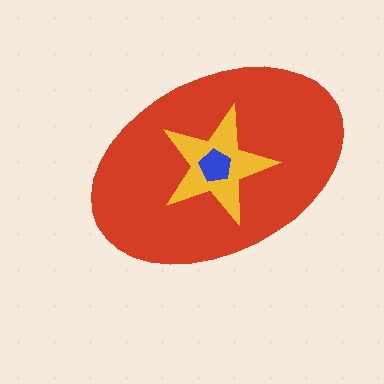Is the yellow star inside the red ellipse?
Yes.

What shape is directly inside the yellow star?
The blue pentagon.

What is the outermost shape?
The red ellipse.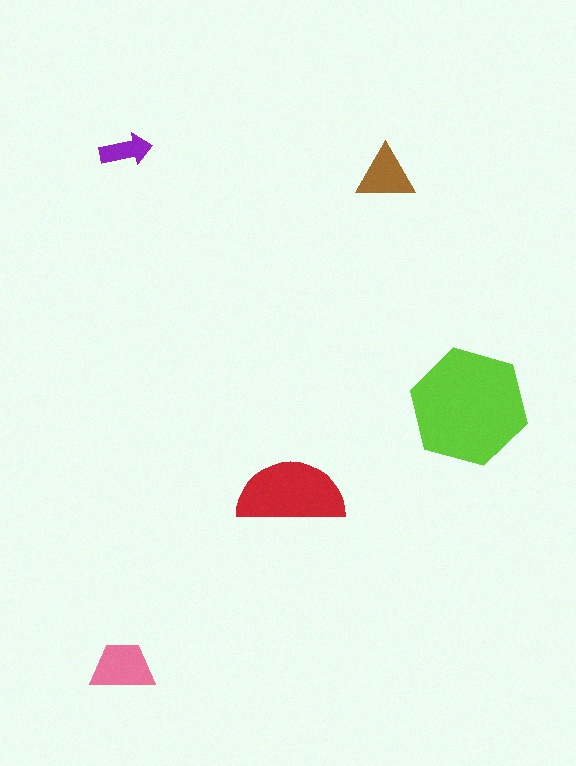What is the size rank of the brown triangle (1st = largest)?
4th.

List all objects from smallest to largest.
The purple arrow, the brown triangle, the pink trapezoid, the red semicircle, the lime hexagon.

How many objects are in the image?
There are 5 objects in the image.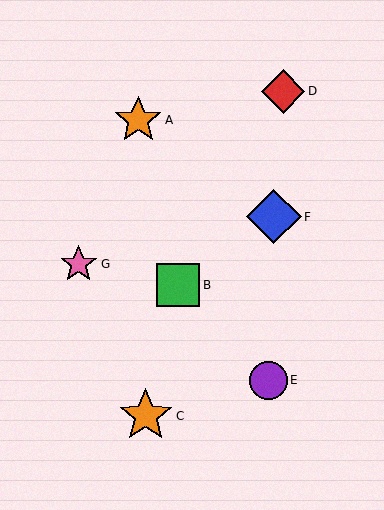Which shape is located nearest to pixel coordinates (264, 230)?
The blue diamond (labeled F) at (274, 217) is nearest to that location.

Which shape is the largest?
The blue diamond (labeled F) is the largest.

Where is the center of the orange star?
The center of the orange star is at (146, 416).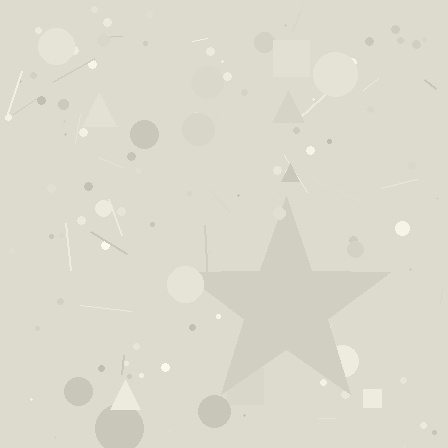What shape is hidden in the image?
A star is hidden in the image.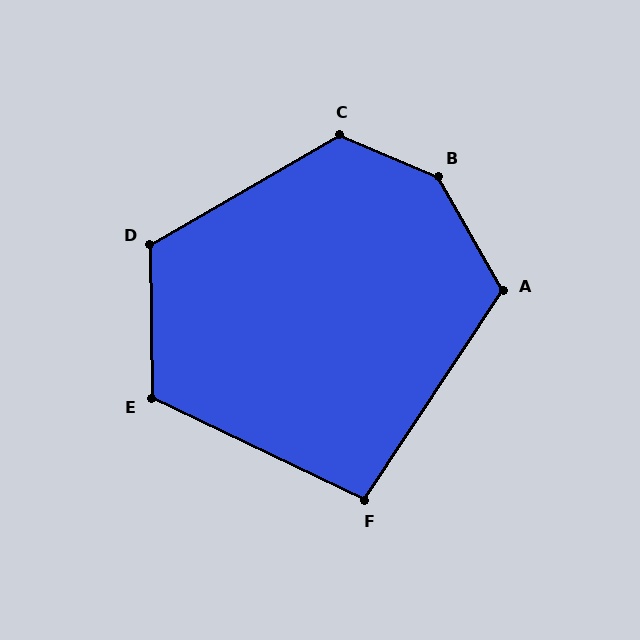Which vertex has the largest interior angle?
B, at approximately 143 degrees.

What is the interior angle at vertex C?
Approximately 127 degrees (obtuse).